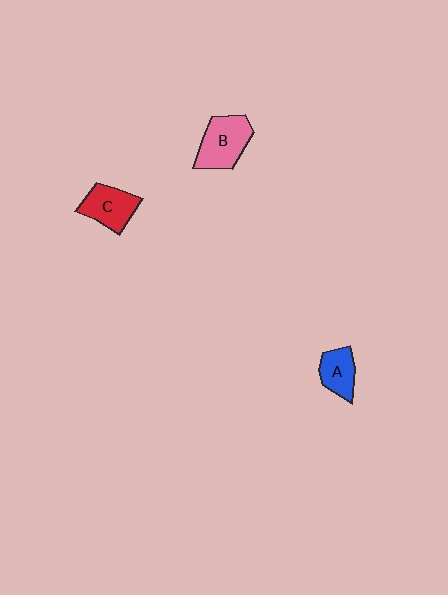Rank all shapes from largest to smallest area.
From largest to smallest: B (pink), C (red), A (blue).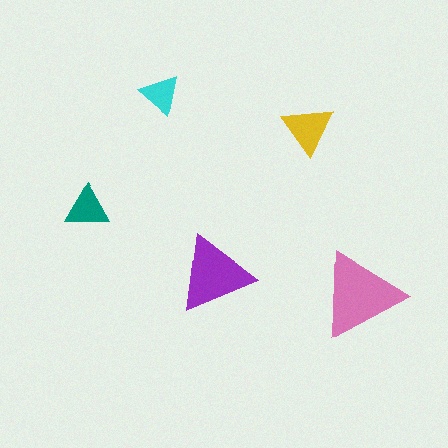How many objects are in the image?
There are 5 objects in the image.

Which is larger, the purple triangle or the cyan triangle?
The purple one.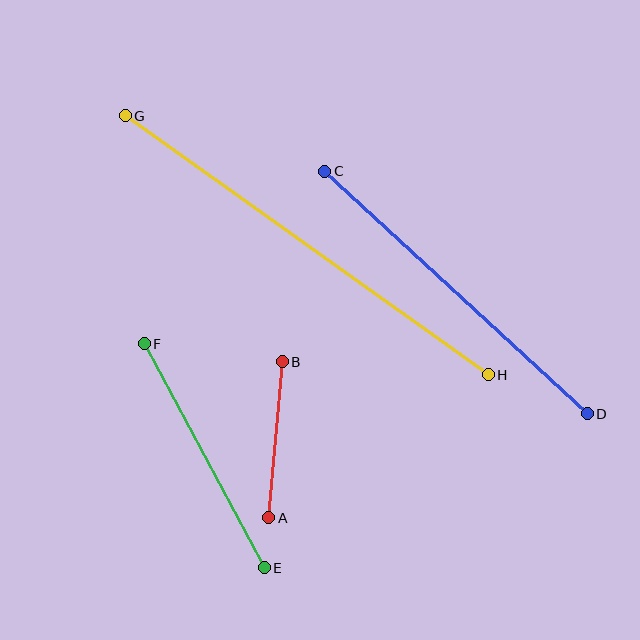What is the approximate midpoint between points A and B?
The midpoint is at approximately (275, 440) pixels.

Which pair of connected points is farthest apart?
Points G and H are farthest apart.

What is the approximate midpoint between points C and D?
The midpoint is at approximately (456, 292) pixels.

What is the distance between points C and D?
The distance is approximately 358 pixels.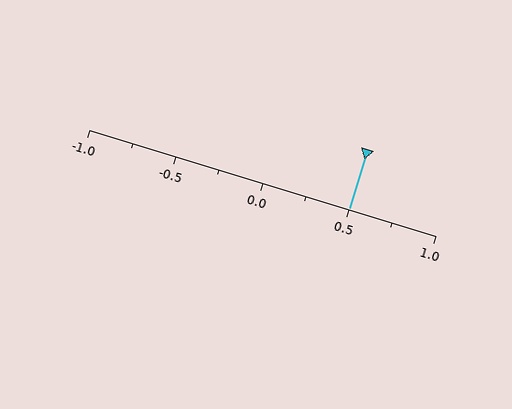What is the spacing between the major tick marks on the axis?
The major ticks are spaced 0.5 apart.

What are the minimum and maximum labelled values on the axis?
The axis runs from -1.0 to 1.0.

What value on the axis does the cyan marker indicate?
The marker indicates approximately 0.5.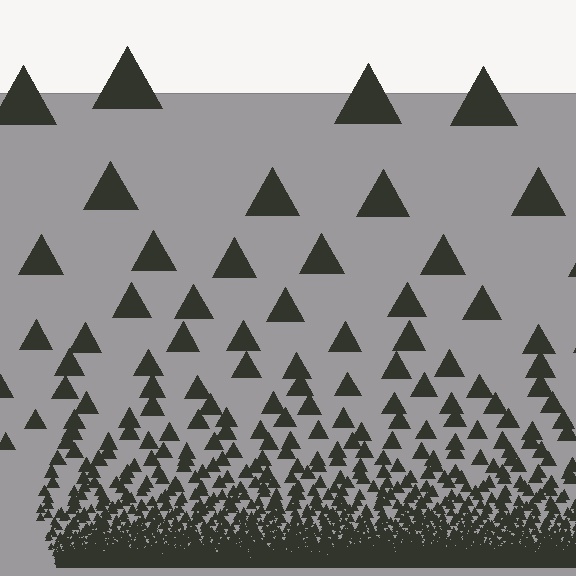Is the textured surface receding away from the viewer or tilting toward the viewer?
The surface appears to tilt toward the viewer. Texture elements get larger and sparser toward the top.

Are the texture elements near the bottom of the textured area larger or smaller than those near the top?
Smaller. The gradient is inverted — elements near the bottom are smaller and denser.